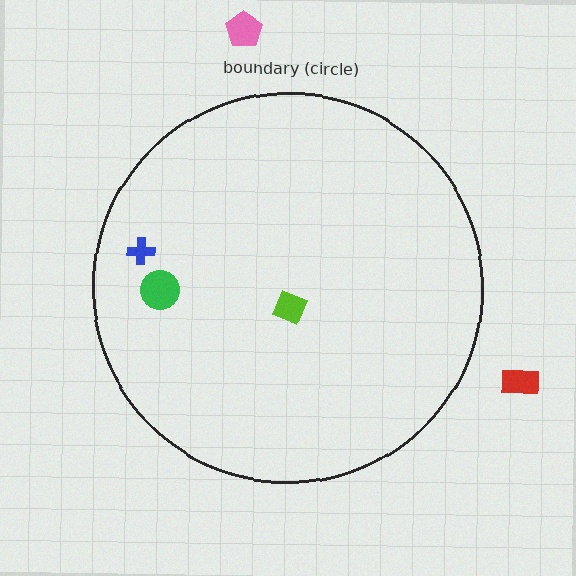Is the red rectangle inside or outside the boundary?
Outside.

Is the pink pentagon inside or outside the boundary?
Outside.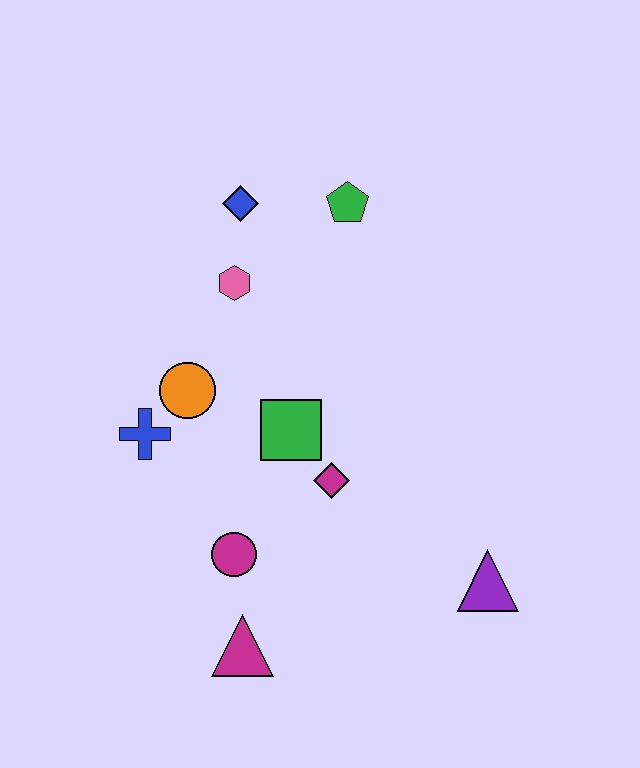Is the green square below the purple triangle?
No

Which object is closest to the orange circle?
The blue cross is closest to the orange circle.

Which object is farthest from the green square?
The purple triangle is farthest from the green square.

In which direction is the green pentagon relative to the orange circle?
The green pentagon is above the orange circle.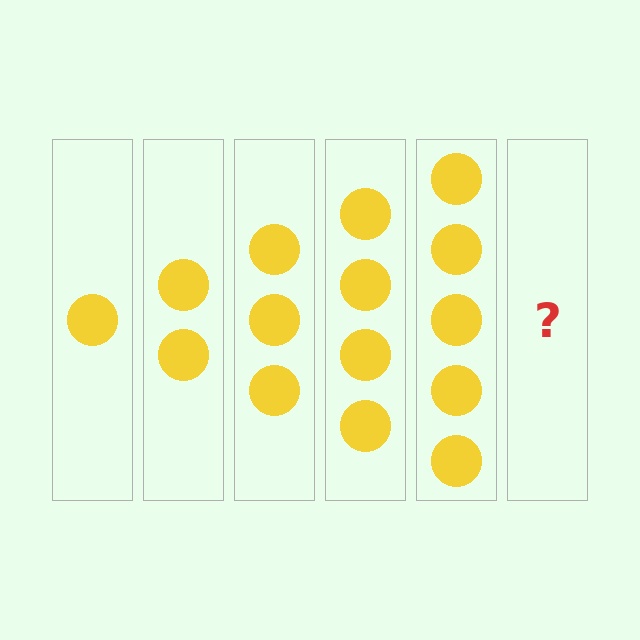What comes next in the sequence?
The next element should be 6 circles.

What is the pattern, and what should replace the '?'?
The pattern is that each step adds one more circle. The '?' should be 6 circles.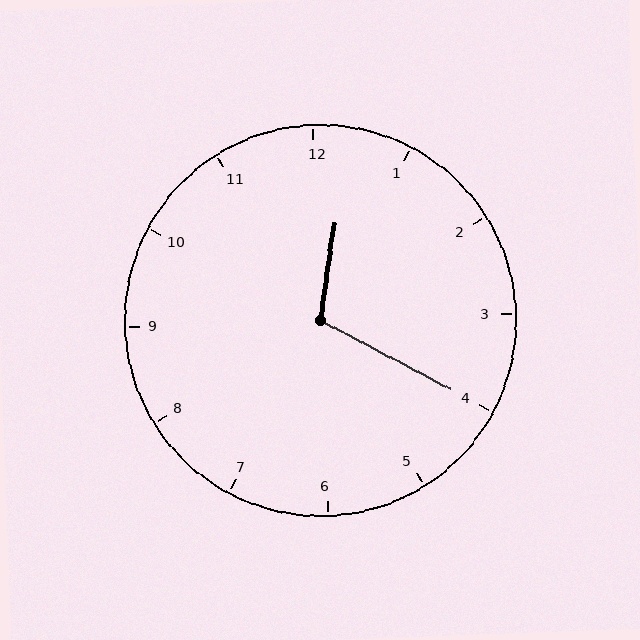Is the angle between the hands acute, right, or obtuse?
It is obtuse.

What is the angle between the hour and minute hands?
Approximately 110 degrees.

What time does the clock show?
12:20.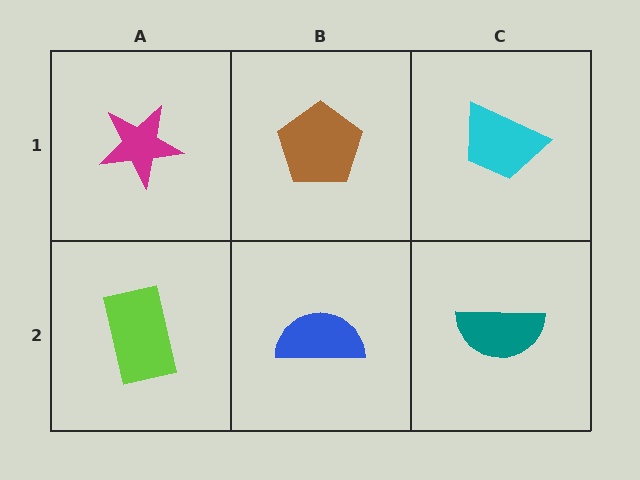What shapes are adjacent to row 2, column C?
A cyan trapezoid (row 1, column C), a blue semicircle (row 2, column B).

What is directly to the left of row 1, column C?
A brown pentagon.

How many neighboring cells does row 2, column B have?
3.